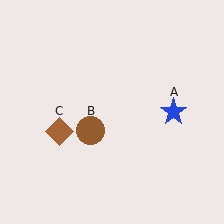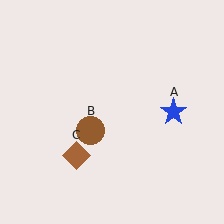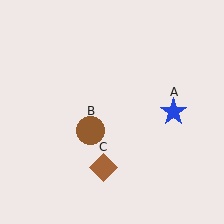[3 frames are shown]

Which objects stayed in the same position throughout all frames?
Blue star (object A) and brown circle (object B) remained stationary.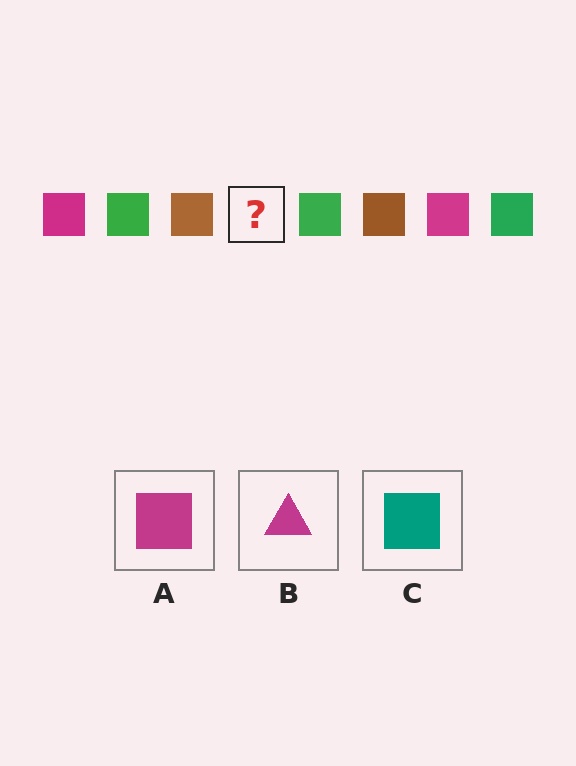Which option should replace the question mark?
Option A.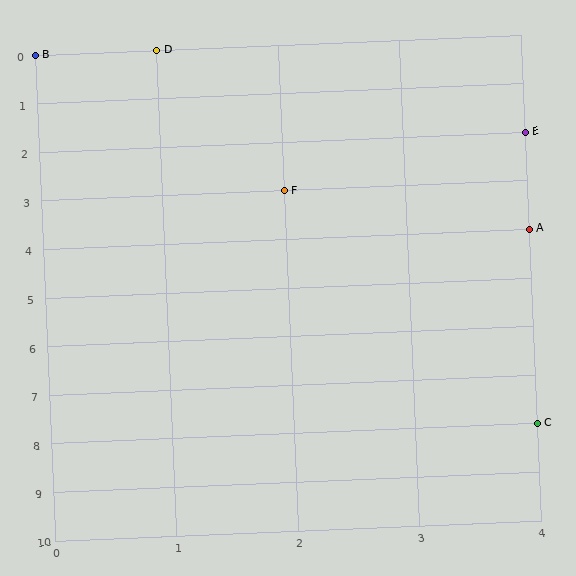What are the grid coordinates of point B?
Point B is at grid coordinates (0, 0).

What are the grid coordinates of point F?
Point F is at grid coordinates (2, 3).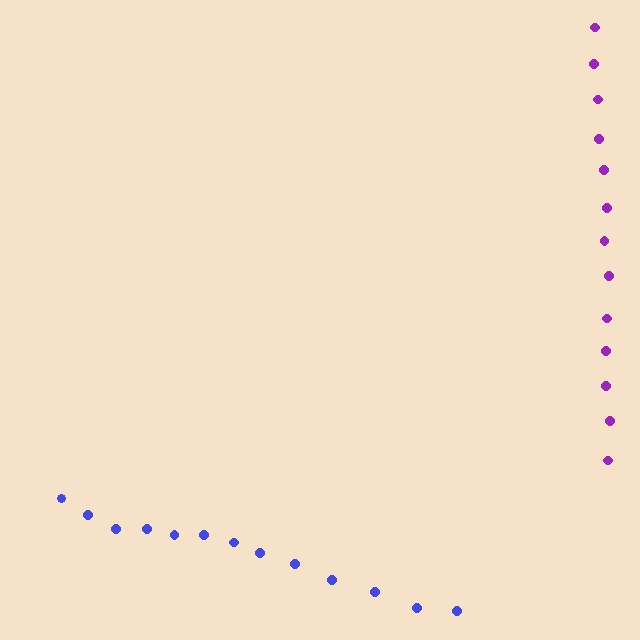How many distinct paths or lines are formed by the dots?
There are 2 distinct paths.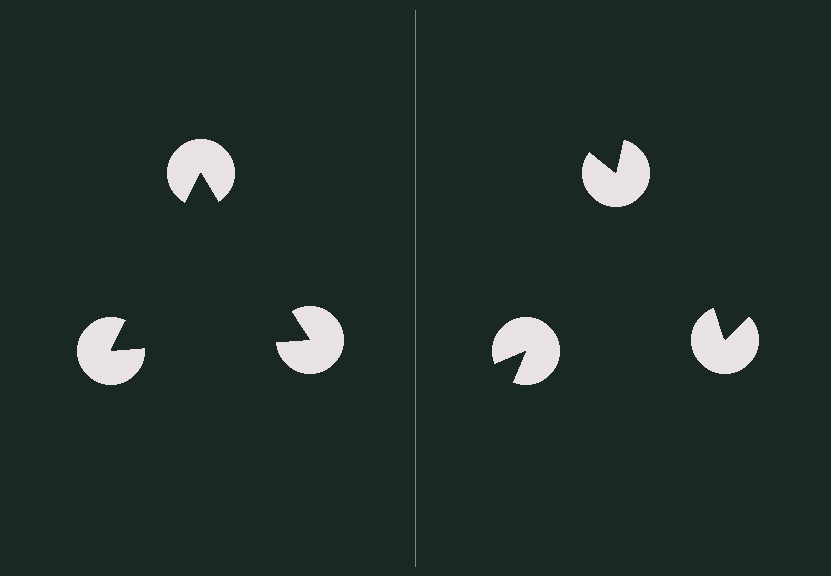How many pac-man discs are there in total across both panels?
6 — 3 on each side.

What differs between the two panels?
The pac-man discs are positioned identically on both sides; only the wedge orientations differ. On the left they align to a triangle; on the right they are misaligned.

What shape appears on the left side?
An illusory triangle.